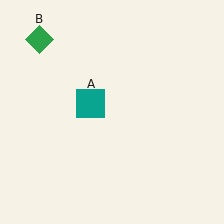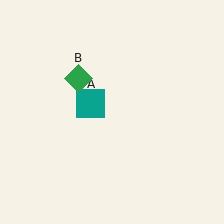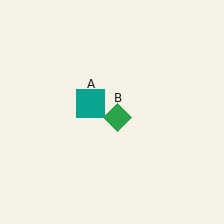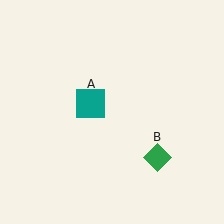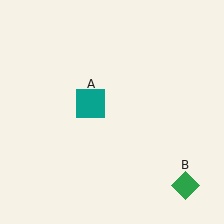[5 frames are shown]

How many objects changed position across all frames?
1 object changed position: green diamond (object B).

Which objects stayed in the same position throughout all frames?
Teal square (object A) remained stationary.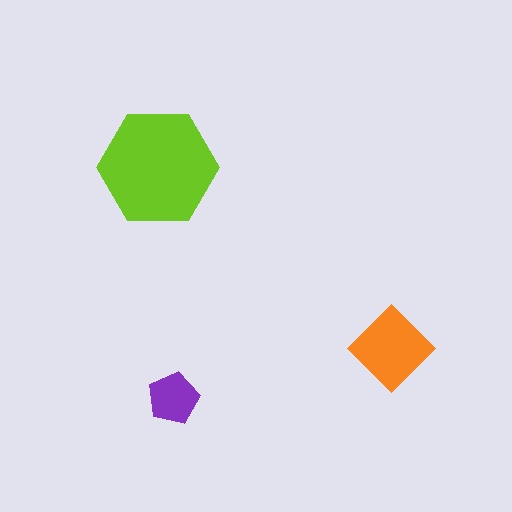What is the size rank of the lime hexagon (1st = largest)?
1st.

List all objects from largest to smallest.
The lime hexagon, the orange diamond, the purple pentagon.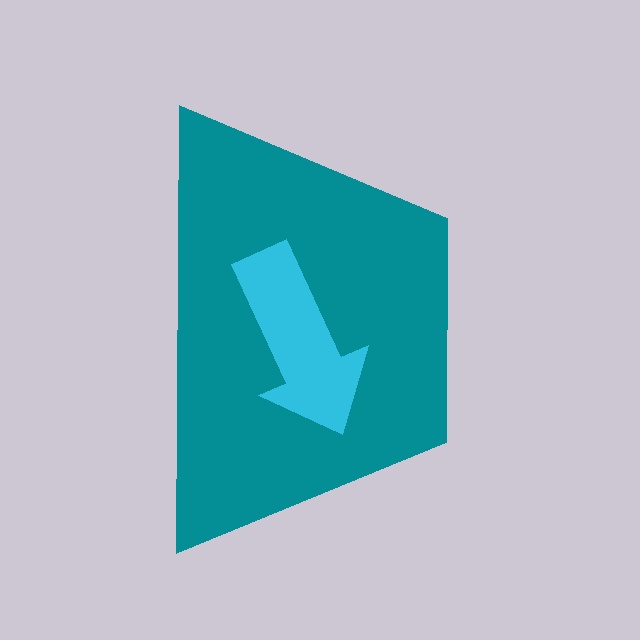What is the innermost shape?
The cyan arrow.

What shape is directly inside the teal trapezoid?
The cyan arrow.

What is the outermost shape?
The teal trapezoid.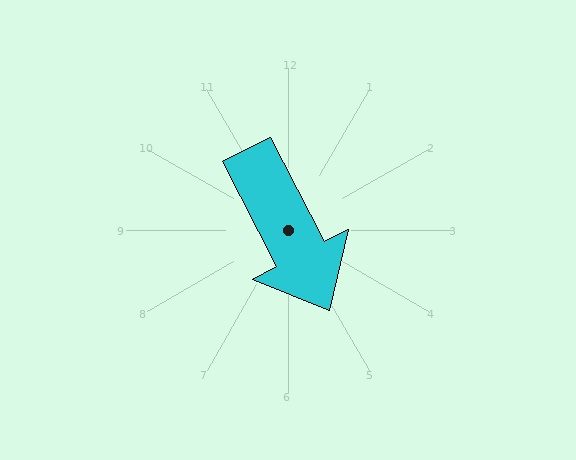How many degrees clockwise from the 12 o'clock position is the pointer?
Approximately 153 degrees.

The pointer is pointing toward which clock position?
Roughly 5 o'clock.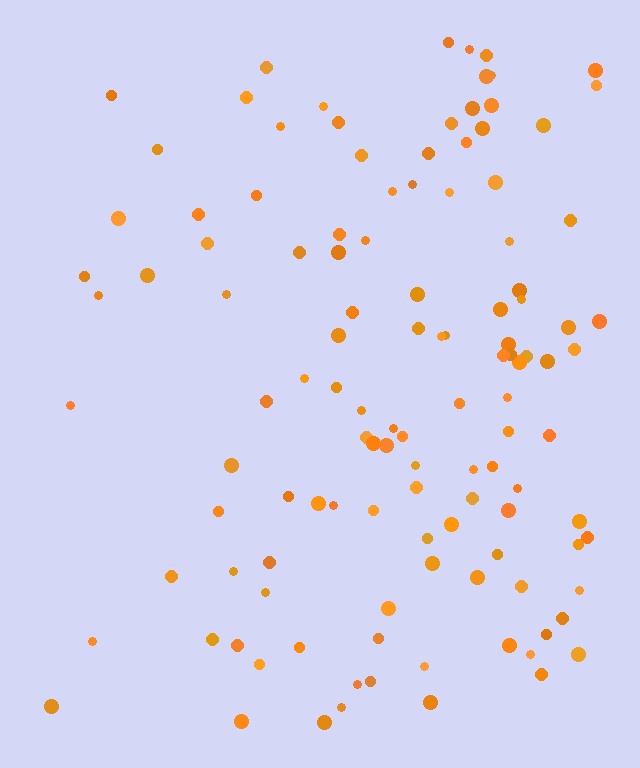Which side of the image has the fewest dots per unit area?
The left.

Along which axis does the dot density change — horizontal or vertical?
Horizontal.